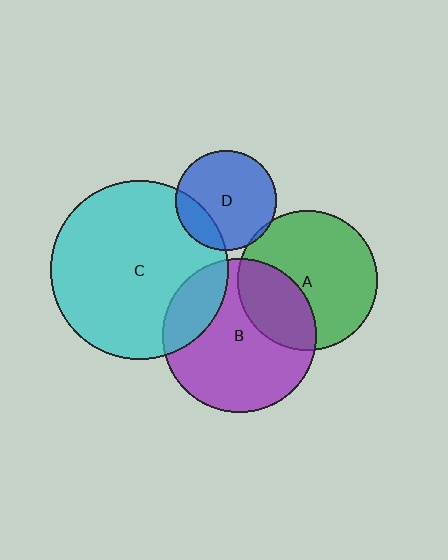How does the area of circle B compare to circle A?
Approximately 1.2 times.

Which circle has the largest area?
Circle C (cyan).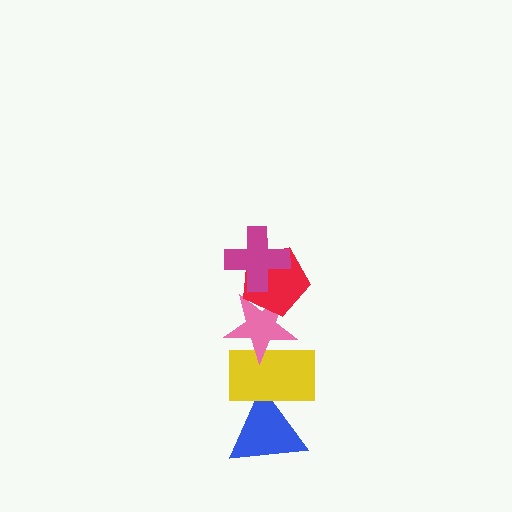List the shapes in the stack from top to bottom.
From top to bottom: the magenta cross, the red pentagon, the pink star, the yellow rectangle, the blue triangle.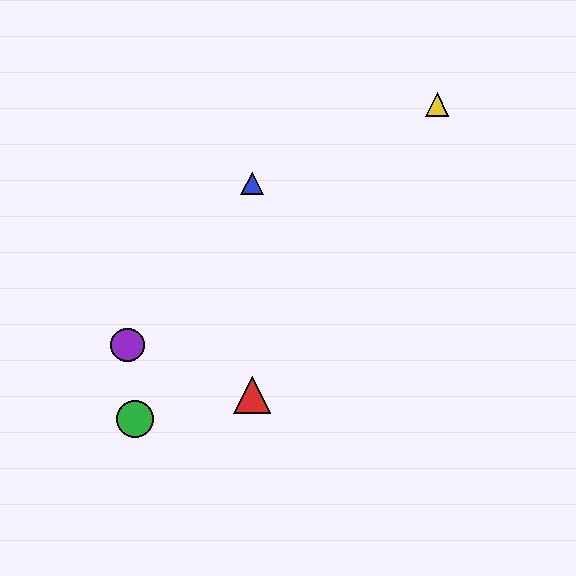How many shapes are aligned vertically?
2 shapes (the red triangle, the blue triangle) are aligned vertically.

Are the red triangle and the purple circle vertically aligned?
No, the red triangle is at x≈252 and the purple circle is at x≈128.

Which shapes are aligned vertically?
The red triangle, the blue triangle are aligned vertically.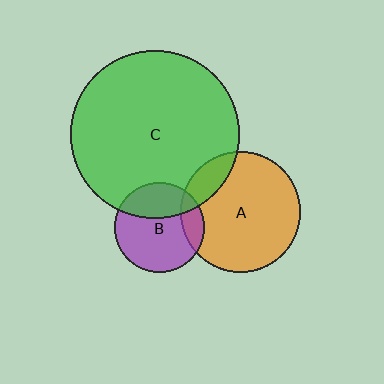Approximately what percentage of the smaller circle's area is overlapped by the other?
Approximately 15%.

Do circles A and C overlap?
Yes.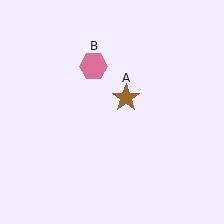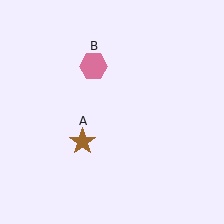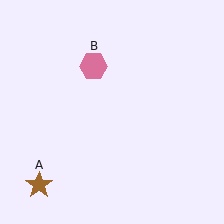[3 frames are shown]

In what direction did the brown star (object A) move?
The brown star (object A) moved down and to the left.